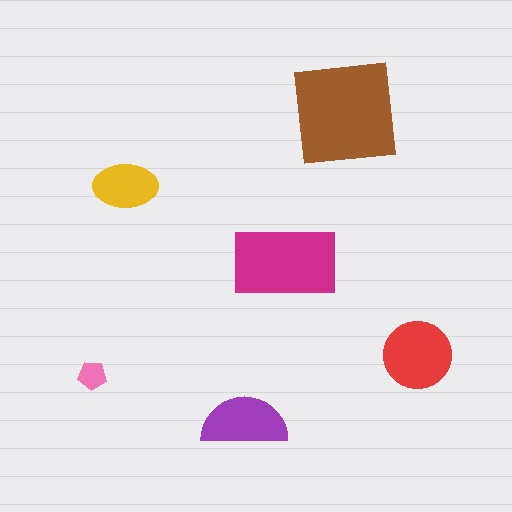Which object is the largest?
The brown square.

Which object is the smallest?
The pink pentagon.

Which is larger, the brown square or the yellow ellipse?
The brown square.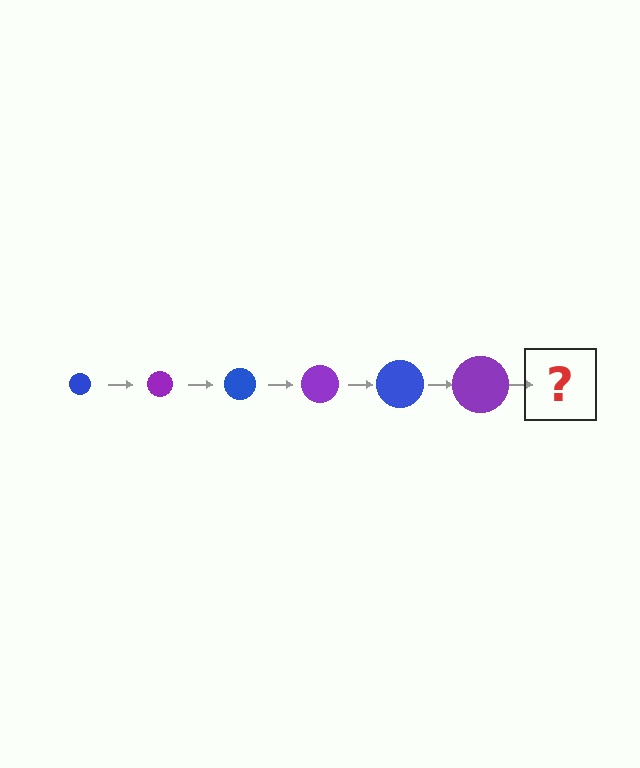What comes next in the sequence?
The next element should be a blue circle, larger than the previous one.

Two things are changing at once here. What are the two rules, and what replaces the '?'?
The two rules are that the circle grows larger each step and the color cycles through blue and purple. The '?' should be a blue circle, larger than the previous one.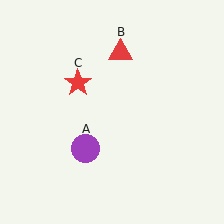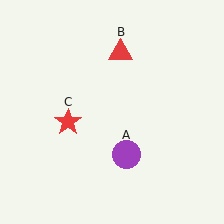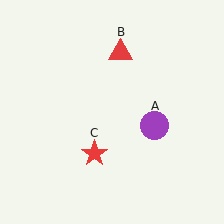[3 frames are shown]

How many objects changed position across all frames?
2 objects changed position: purple circle (object A), red star (object C).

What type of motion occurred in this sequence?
The purple circle (object A), red star (object C) rotated counterclockwise around the center of the scene.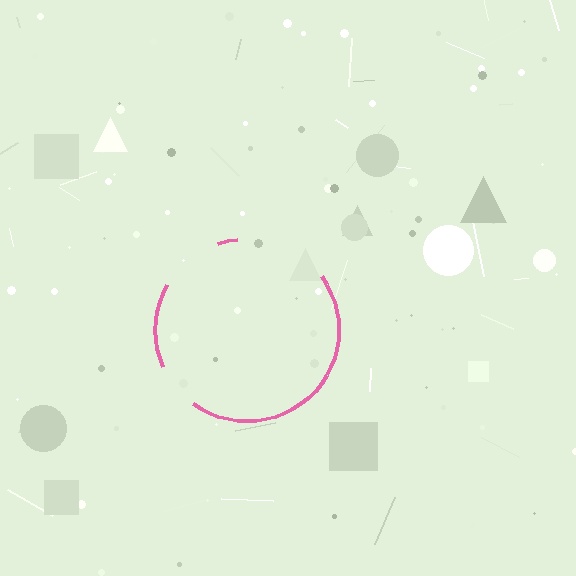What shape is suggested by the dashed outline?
The dashed outline suggests a circle.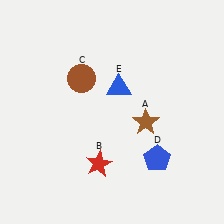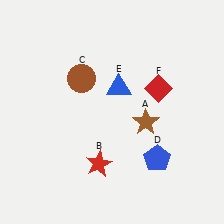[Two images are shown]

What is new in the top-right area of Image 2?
A red diamond (F) was added in the top-right area of Image 2.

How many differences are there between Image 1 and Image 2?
There is 1 difference between the two images.